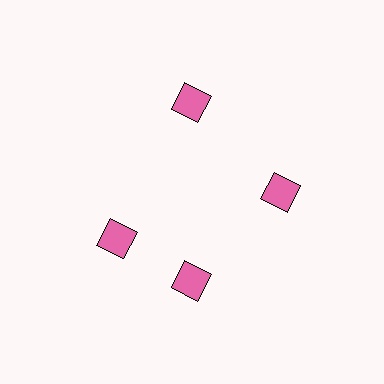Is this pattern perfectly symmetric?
No. The 4 pink diamonds are arranged in a ring, but one element near the 9 o'clock position is rotated out of alignment along the ring, breaking the 4-fold rotational symmetry.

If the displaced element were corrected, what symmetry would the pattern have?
It would have 4-fold rotational symmetry — the pattern would map onto itself every 90 degrees.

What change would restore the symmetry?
The symmetry would be restored by rotating it back into even spacing with its neighbors so that all 4 diamonds sit at equal angles and equal distance from the center.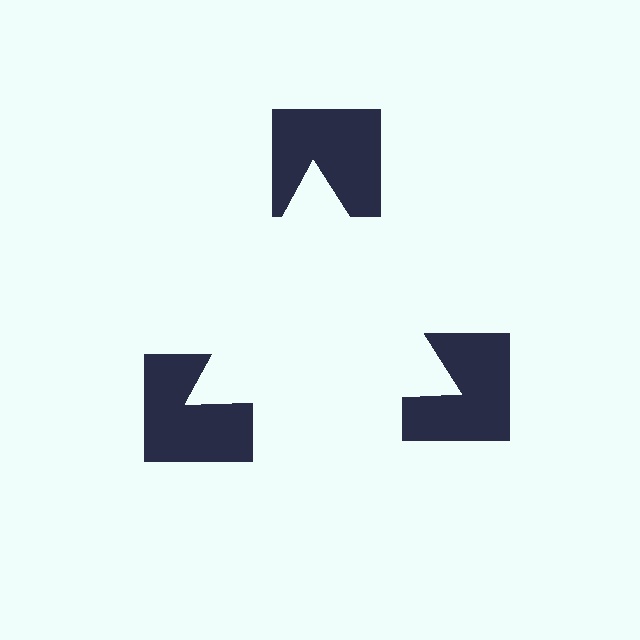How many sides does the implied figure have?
3 sides.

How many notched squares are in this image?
There are 3 — one at each vertex of the illusory triangle.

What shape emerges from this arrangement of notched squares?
An illusory triangle — its edges are inferred from the aligned wedge cuts in the notched squares, not physically drawn.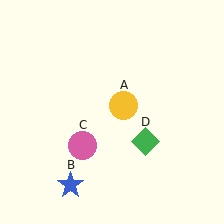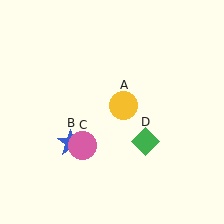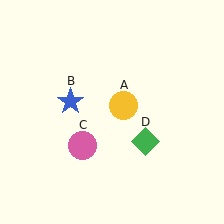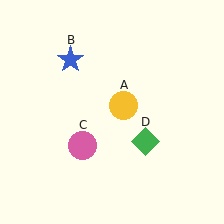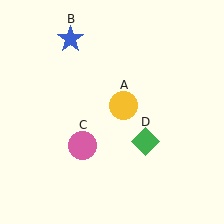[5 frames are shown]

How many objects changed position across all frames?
1 object changed position: blue star (object B).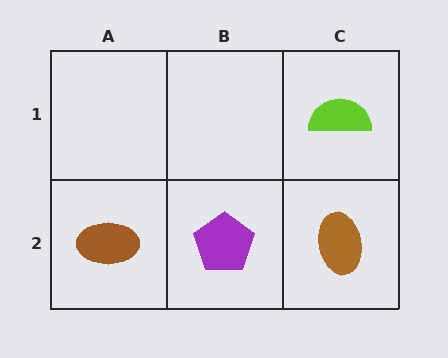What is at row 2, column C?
A brown ellipse.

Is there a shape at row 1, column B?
No, that cell is empty.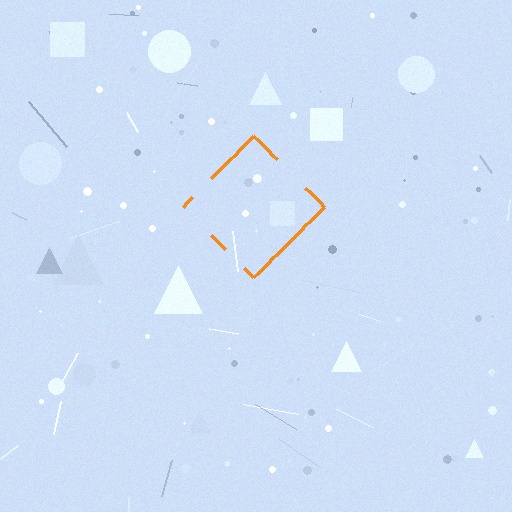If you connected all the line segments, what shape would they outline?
They would outline a diamond.